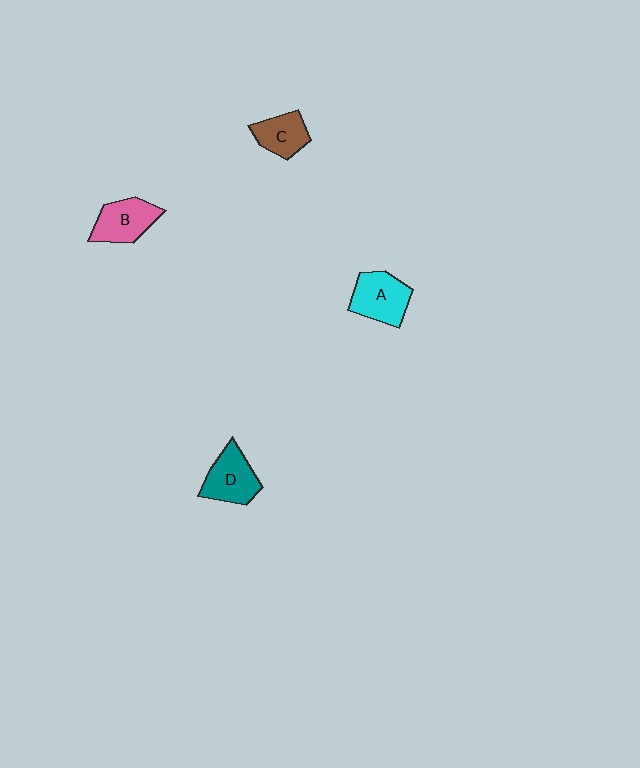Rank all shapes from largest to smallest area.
From largest to smallest: A (cyan), D (teal), B (pink), C (brown).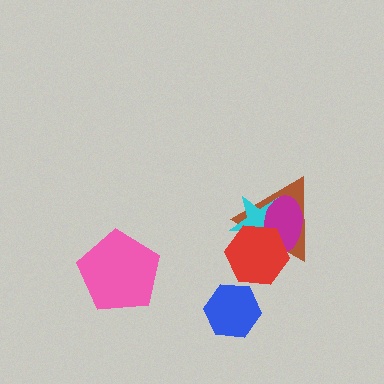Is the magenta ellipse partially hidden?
Yes, it is partially covered by another shape.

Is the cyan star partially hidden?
Yes, it is partially covered by another shape.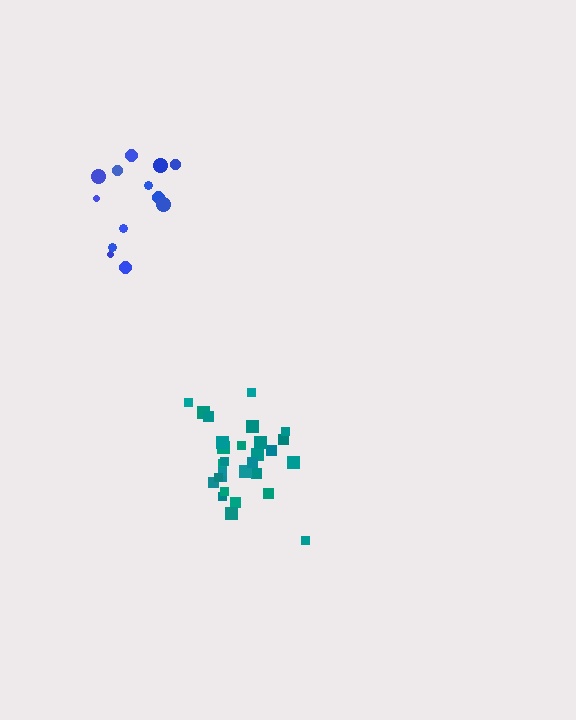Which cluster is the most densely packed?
Teal.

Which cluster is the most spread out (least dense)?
Blue.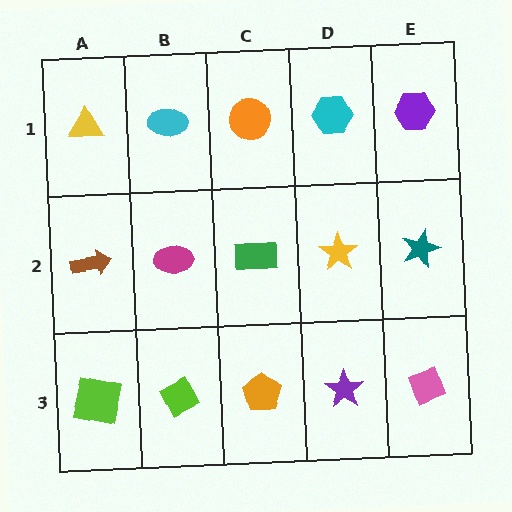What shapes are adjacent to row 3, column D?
A yellow star (row 2, column D), an orange pentagon (row 3, column C), a pink diamond (row 3, column E).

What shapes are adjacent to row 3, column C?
A green rectangle (row 2, column C), a lime diamond (row 3, column B), a purple star (row 3, column D).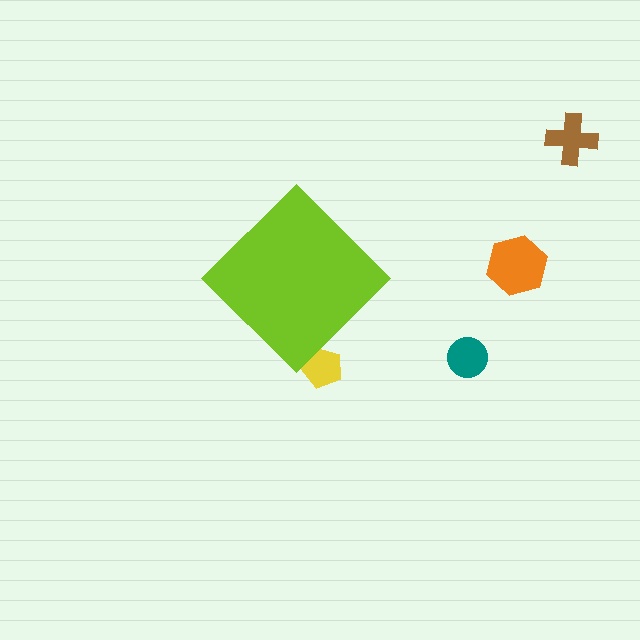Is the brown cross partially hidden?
No, the brown cross is fully visible.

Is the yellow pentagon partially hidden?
Yes, the yellow pentagon is partially hidden behind the lime diamond.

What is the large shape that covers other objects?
A lime diamond.